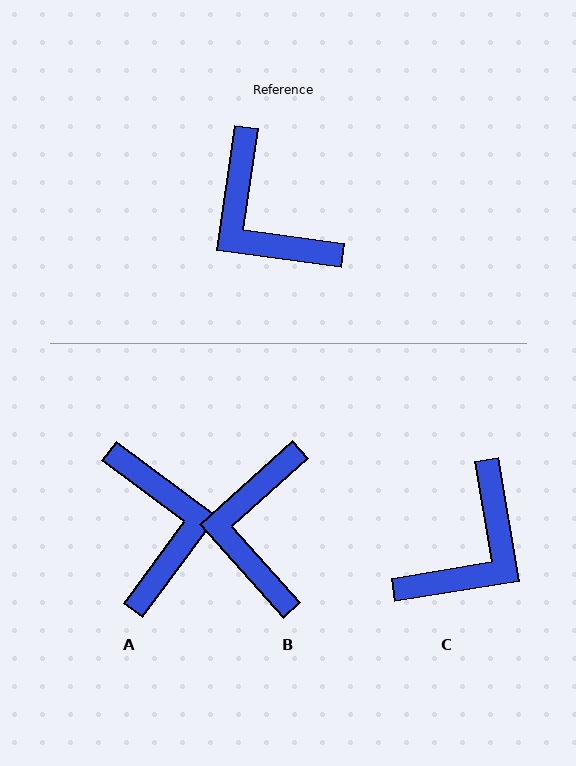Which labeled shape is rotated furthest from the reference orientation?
A, about 152 degrees away.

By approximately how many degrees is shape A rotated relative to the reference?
Approximately 152 degrees counter-clockwise.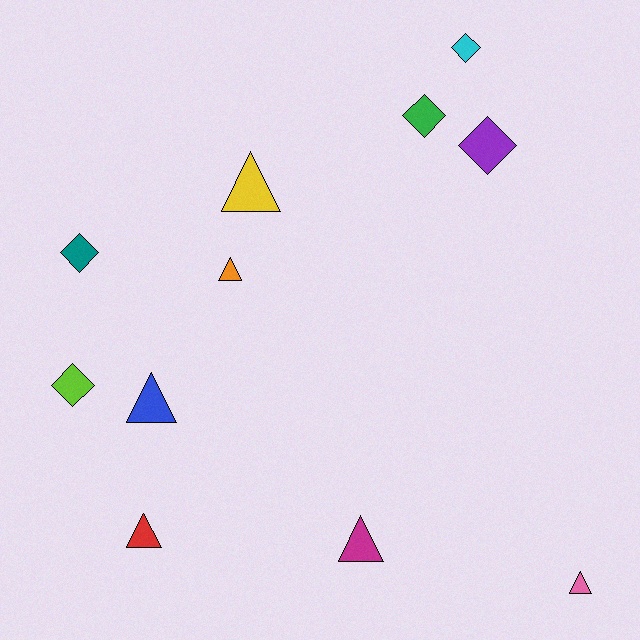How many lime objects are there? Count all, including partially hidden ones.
There is 1 lime object.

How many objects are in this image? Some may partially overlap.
There are 11 objects.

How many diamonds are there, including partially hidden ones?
There are 5 diamonds.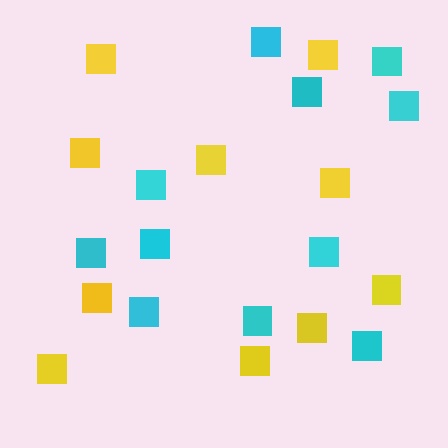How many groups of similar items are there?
There are 2 groups: one group of yellow squares (10) and one group of cyan squares (11).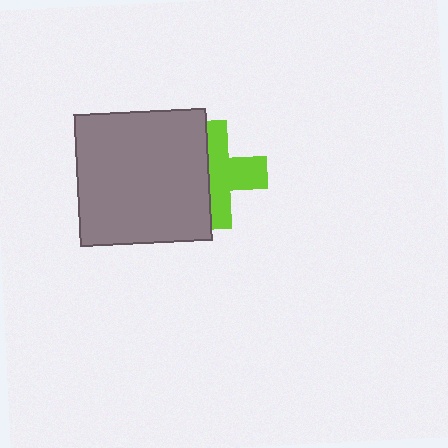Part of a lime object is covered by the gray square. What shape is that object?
It is a cross.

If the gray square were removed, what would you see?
You would see the complete lime cross.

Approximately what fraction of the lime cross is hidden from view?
Roughly 43% of the lime cross is hidden behind the gray square.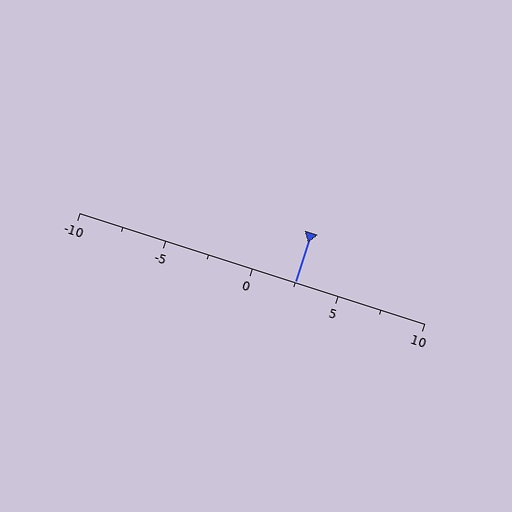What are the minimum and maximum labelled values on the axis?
The axis runs from -10 to 10.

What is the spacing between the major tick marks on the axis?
The major ticks are spaced 5 apart.